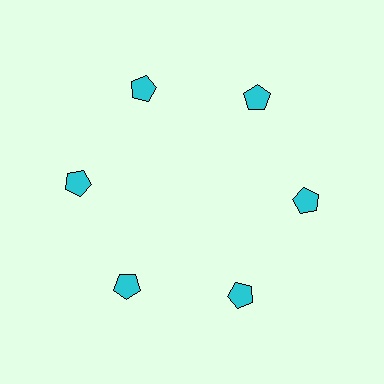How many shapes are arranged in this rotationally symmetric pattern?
There are 6 shapes, arranged in 6 groups of 1.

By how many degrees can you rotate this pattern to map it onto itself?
The pattern maps onto itself every 60 degrees of rotation.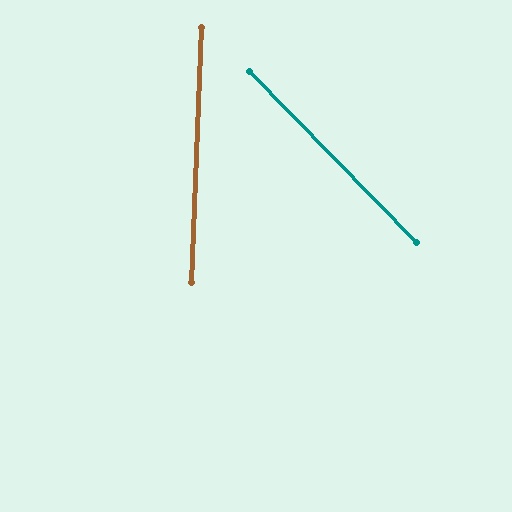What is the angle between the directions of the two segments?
Approximately 47 degrees.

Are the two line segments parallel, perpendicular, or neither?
Neither parallel nor perpendicular — they differ by about 47°.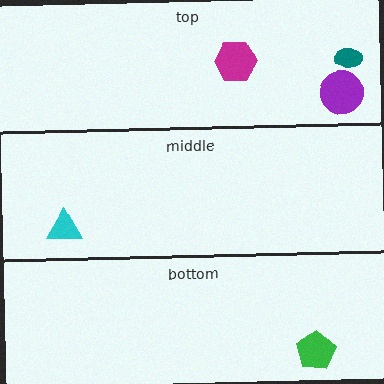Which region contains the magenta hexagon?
The top region.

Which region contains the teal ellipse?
The top region.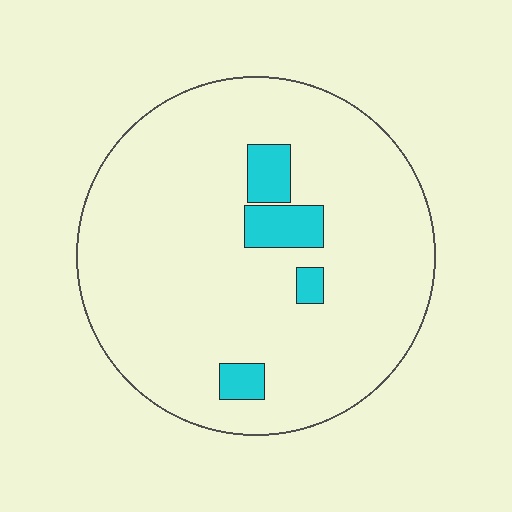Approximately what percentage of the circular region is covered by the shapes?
Approximately 10%.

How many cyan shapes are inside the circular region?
4.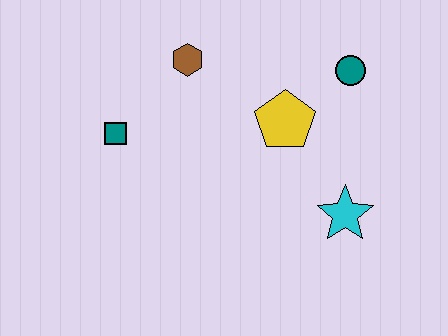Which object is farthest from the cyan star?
The teal square is farthest from the cyan star.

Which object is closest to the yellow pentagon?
The teal circle is closest to the yellow pentagon.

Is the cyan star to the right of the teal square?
Yes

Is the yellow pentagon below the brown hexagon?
Yes